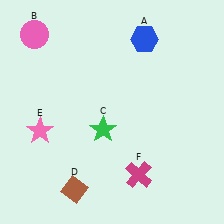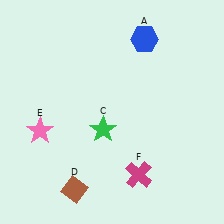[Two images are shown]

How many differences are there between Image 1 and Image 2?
There is 1 difference between the two images.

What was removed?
The pink circle (B) was removed in Image 2.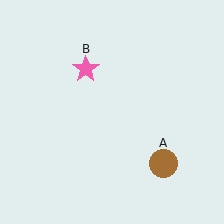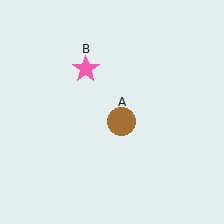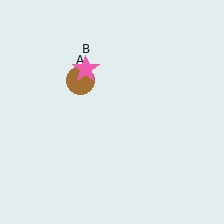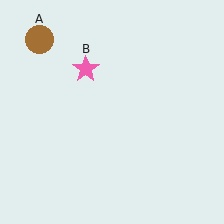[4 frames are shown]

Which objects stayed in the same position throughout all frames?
Pink star (object B) remained stationary.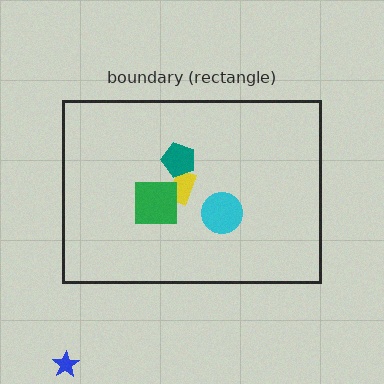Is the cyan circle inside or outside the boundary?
Inside.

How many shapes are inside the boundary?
5 inside, 1 outside.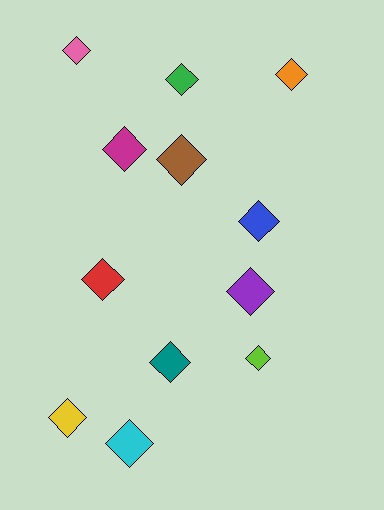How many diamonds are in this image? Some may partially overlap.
There are 12 diamonds.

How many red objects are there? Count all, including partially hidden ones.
There is 1 red object.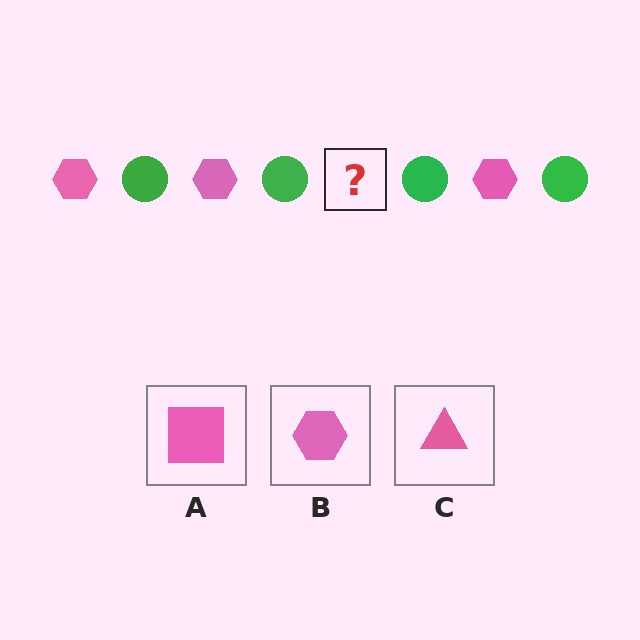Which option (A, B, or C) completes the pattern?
B.